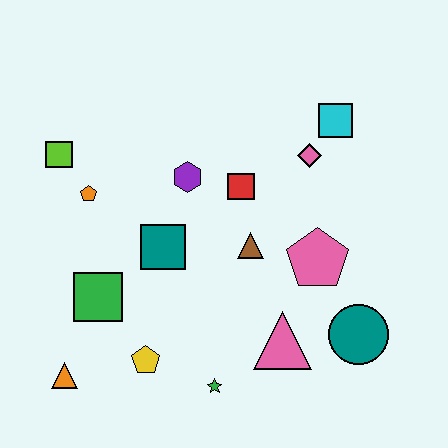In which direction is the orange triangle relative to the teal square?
The orange triangle is below the teal square.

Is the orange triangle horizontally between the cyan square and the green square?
No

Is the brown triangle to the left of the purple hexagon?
No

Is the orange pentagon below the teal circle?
No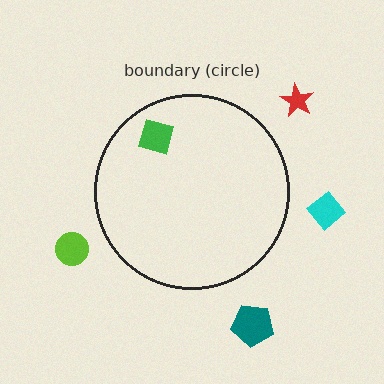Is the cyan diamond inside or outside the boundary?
Outside.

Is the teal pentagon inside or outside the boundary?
Outside.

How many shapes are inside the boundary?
1 inside, 4 outside.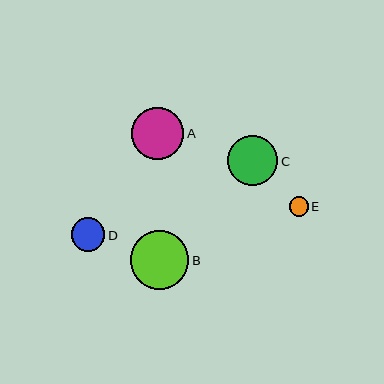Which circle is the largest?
Circle B is the largest with a size of approximately 59 pixels.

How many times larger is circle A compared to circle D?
Circle A is approximately 1.6 times the size of circle D.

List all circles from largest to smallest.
From largest to smallest: B, A, C, D, E.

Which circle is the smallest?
Circle E is the smallest with a size of approximately 19 pixels.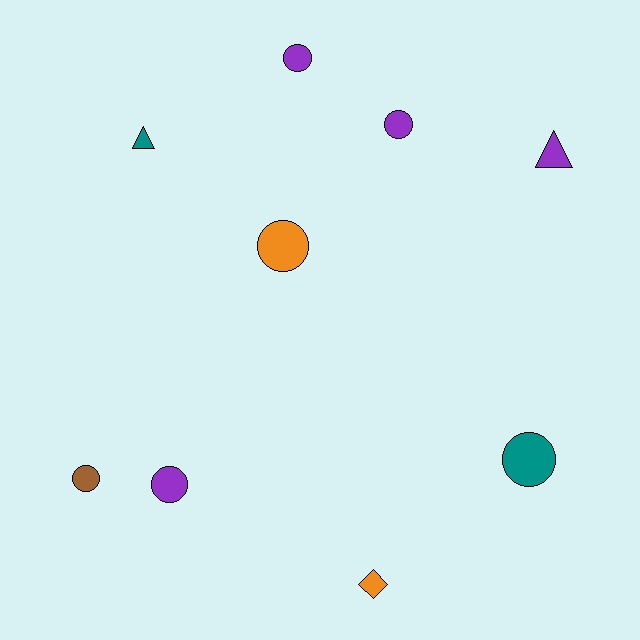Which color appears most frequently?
Purple, with 4 objects.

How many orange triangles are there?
There are no orange triangles.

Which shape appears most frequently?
Circle, with 6 objects.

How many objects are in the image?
There are 9 objects.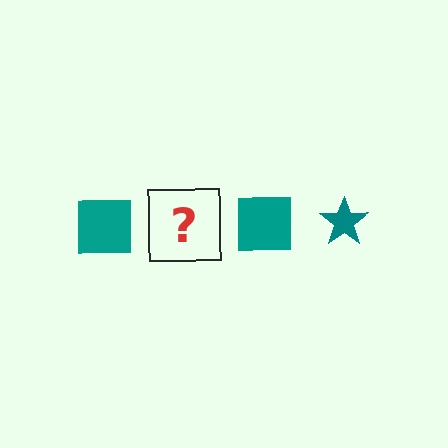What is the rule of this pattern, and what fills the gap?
The rule is that the pattern cycles through square, star shapes in teal. The gap should be filled with a teal star.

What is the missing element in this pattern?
The missing element is a teal star.